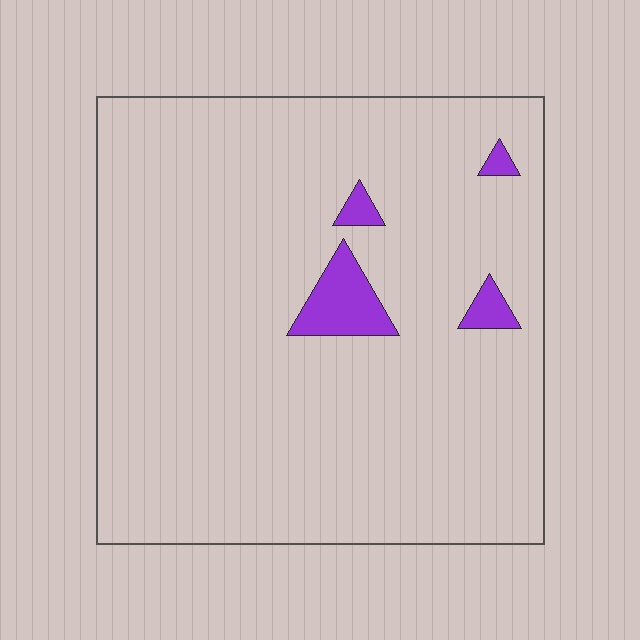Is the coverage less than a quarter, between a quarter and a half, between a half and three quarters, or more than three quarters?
Less than a quarter.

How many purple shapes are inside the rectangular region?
4.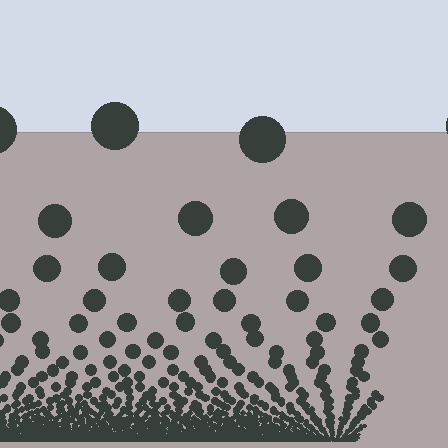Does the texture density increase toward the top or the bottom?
Density increases toward the bottom.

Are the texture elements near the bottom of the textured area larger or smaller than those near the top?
Smaller. The gradient is inverted — elements near the bottom are smaller and denser.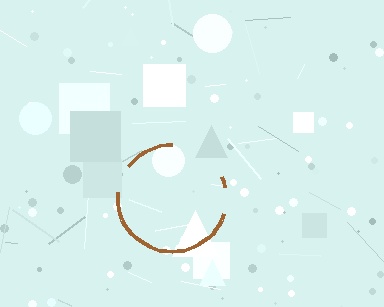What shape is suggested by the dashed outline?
The dashed outline suggests a circle.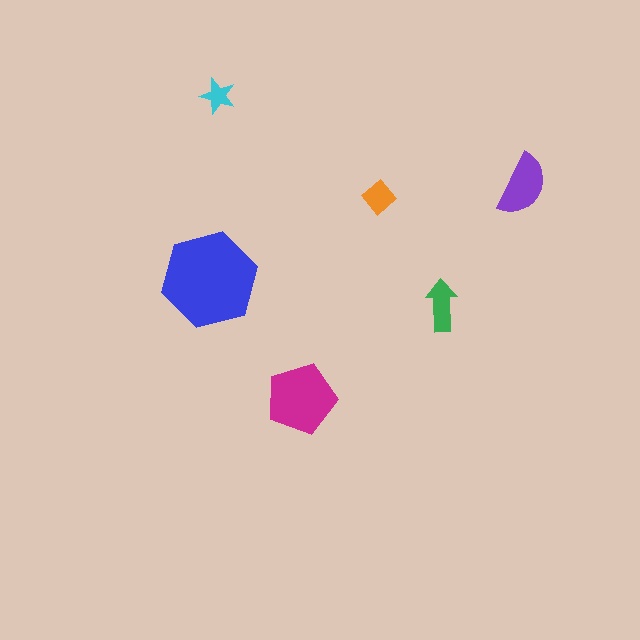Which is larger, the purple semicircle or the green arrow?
The purple semicircle.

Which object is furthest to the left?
The blue hexagon is leftmost.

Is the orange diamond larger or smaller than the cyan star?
Larger.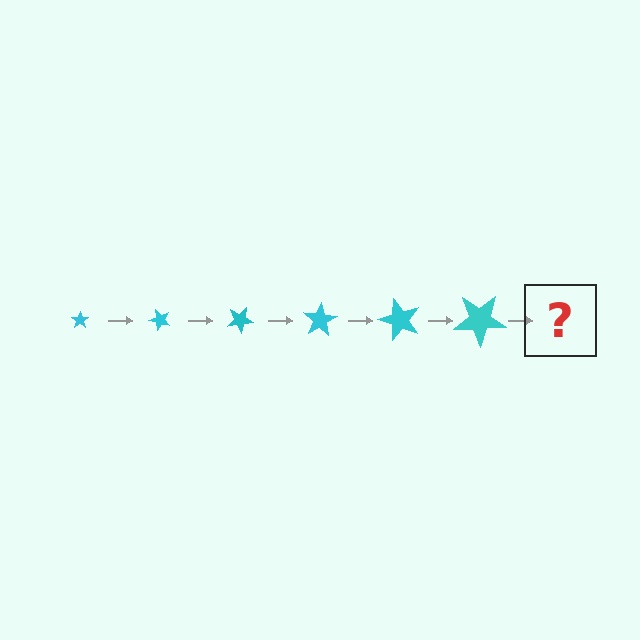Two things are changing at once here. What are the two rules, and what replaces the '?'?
The two rules are that the star grows larger each step and it rotates 50 degrees each step. The '?' should be a star, larger than the previous one and rotated 300 degrees from the start.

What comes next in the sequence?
The next element should be a star, larger than the previous one and rotated 300 degrees from the start.